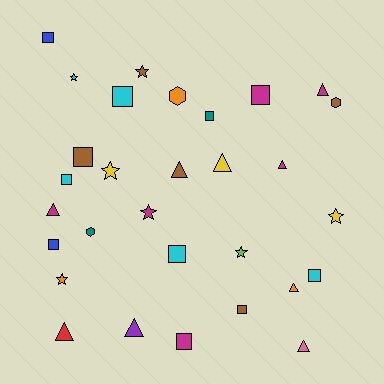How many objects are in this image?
There are 30 objects.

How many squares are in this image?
There are 11 squares.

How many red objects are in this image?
There is 1 red object.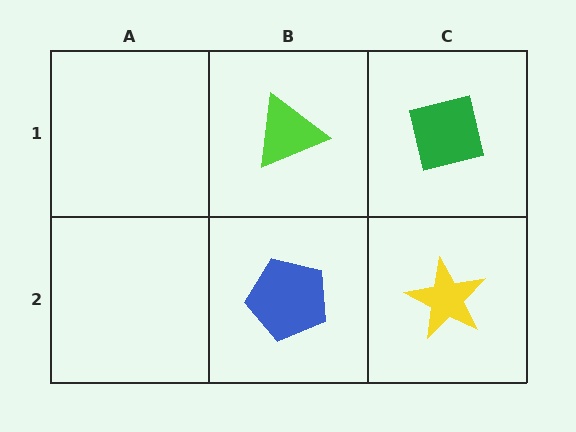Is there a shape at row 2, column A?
No, that cell is empty.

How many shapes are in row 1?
2 shapes.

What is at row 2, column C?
A yellow star.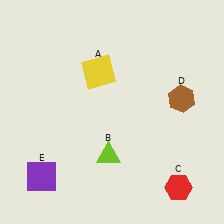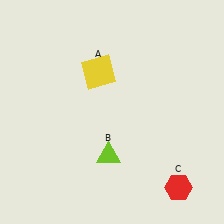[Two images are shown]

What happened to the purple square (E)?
The purple square (E) was removed in Image 2. It was in the bottom-left area of Image 1.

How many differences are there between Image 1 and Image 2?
There are 2 differences between the two images.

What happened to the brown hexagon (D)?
The brown hexagon (D) was removed in Image 2. It was in the top-right area of Image 1.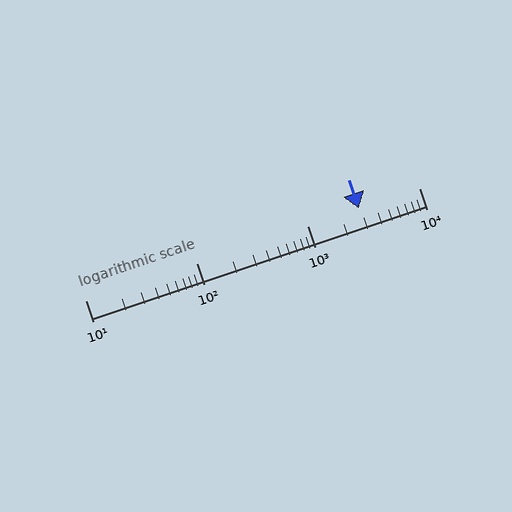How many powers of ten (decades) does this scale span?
The scale spans 3 decades, from 10 to 10000.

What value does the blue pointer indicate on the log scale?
The pointer indicates approximately 2900.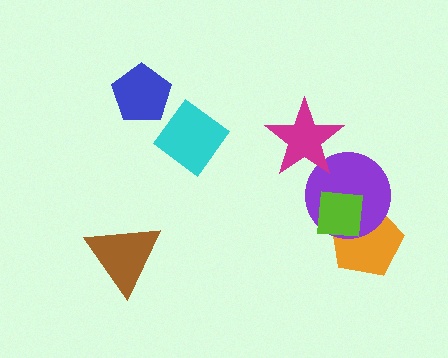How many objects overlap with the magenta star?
1 object overlaps with the magenta star.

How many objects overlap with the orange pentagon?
2 objects overlap with the orange pentagon.